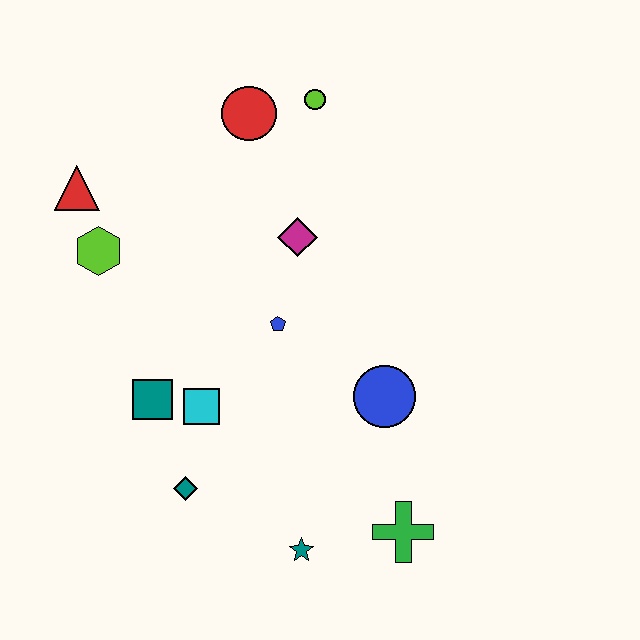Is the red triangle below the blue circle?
No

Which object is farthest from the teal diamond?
The lime circle is farthest from the teal diamond.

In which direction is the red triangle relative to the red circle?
The red triangle is to the left of the red circle.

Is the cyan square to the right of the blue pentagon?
No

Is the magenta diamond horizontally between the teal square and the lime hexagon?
No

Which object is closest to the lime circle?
The red circle is closest to the lime circle.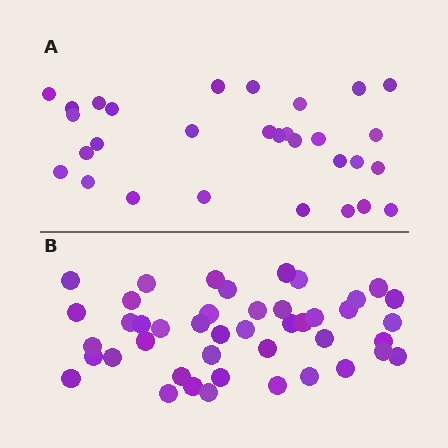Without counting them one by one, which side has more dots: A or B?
Region B (the bottom region) has more dots.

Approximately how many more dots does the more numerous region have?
Region B has approximately 15 more dots than region A.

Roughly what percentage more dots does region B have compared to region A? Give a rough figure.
About 45% more.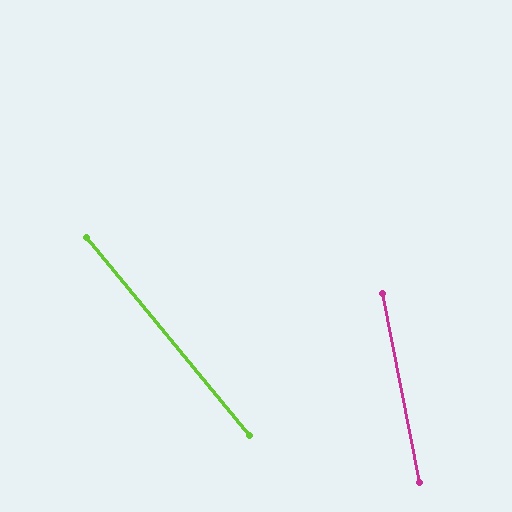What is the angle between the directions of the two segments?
Approximately 28 degrees.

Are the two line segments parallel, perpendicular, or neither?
Neither parallel nor perpendicular — they differ by about 28°.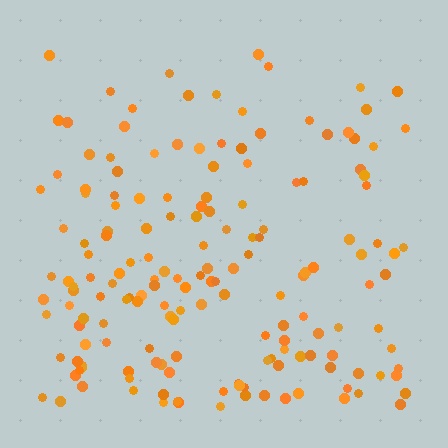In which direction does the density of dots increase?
From top to bottom, with the bottom side densest.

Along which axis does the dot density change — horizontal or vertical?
Vertical.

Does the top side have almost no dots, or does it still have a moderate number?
Still a moderate number, just noticeably fewer than the bottom.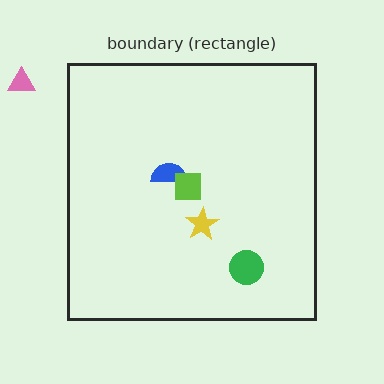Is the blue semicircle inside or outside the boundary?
Inside.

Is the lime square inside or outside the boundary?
Inside.